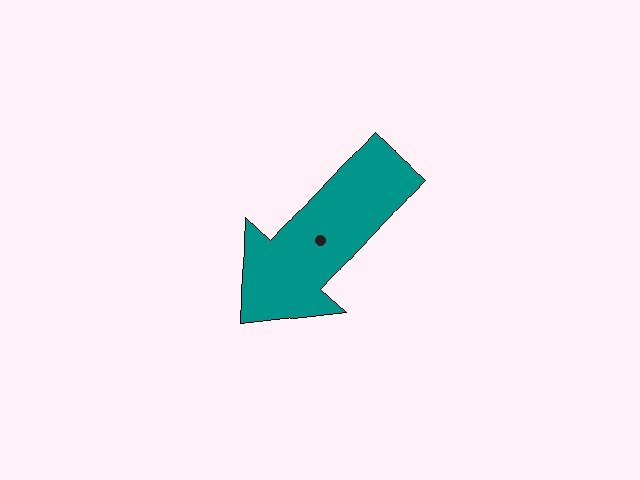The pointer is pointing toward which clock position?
Roughly 7 o'clock.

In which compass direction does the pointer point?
Southwest.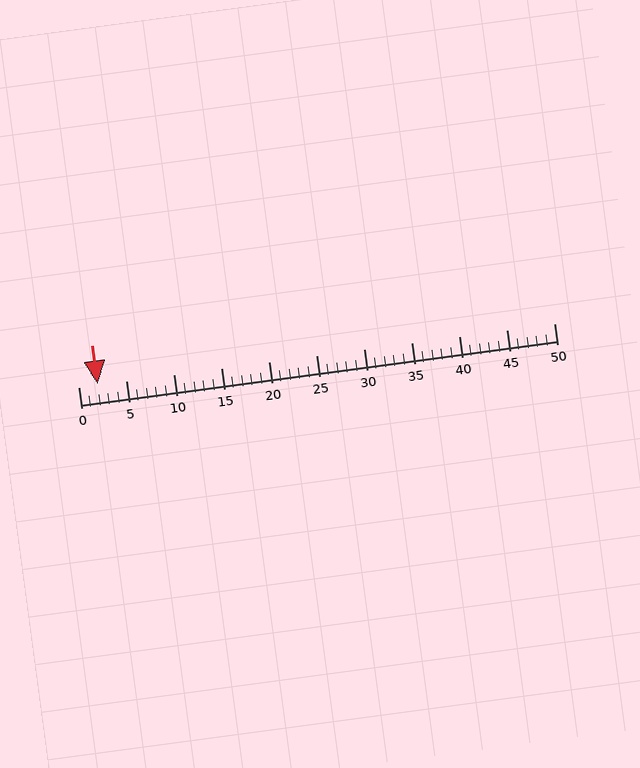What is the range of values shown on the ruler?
The ruler shows values from 0 to 50.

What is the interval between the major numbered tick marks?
The major tick marks are spaced 5 units apart.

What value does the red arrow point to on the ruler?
The red arrow points to approximately 2.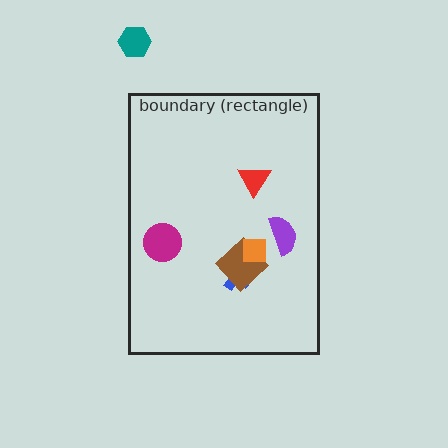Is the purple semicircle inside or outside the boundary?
Inside.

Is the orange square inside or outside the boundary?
Inside.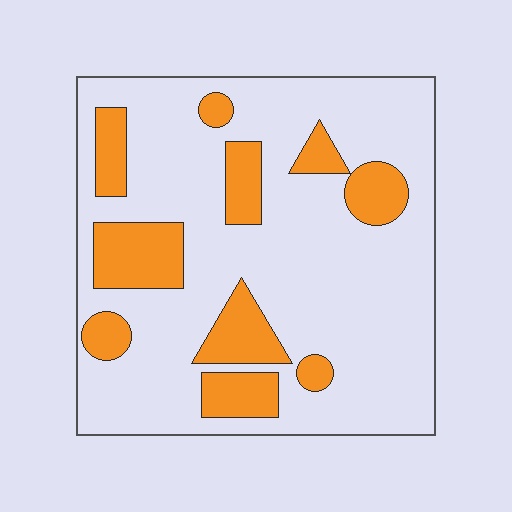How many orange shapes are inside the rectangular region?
10.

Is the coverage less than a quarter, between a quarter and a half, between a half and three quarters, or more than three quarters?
Less than a quarter.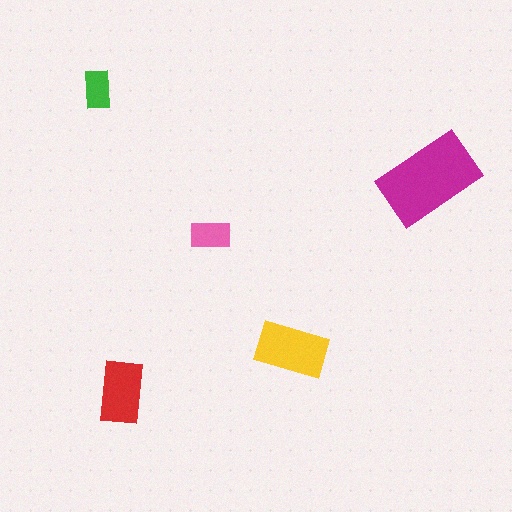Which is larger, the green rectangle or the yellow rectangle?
The yellow one.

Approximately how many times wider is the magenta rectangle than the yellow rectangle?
About 1.5 times wider.